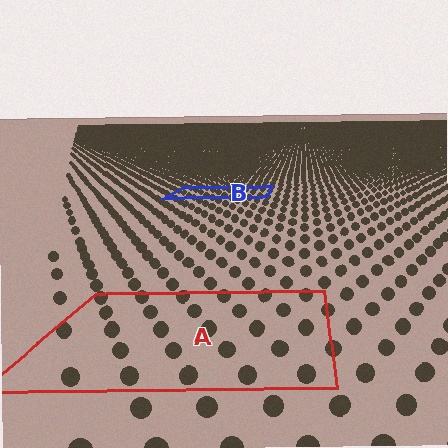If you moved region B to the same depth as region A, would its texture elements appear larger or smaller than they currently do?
They would appear larger. At a closer depth, the same texture elements are projected at a bigger on-screen size.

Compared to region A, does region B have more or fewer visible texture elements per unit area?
Region B has more texture elements per unit area — they are packed more densely because it is farther away.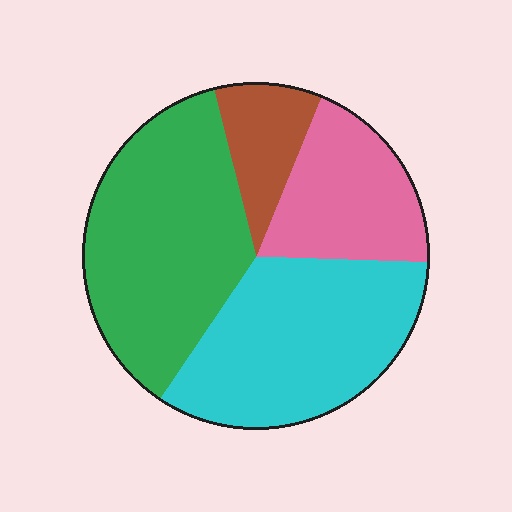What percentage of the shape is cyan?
Cyan takes up about one third (1/3) of the shape.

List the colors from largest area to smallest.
From largest to smallest: green, cyan, pink, brown.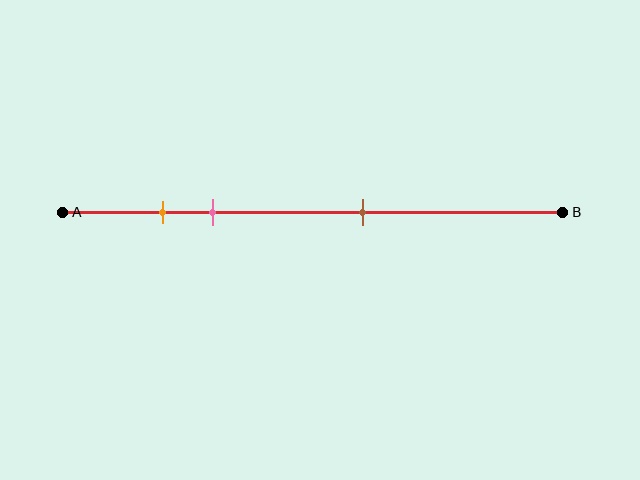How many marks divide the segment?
There are 3 marks dividing the segment.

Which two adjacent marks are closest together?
The orange and pink marks are the closest adjacent pair.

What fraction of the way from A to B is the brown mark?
The brown mark is approximately 60% (0.6) of the way from A to B.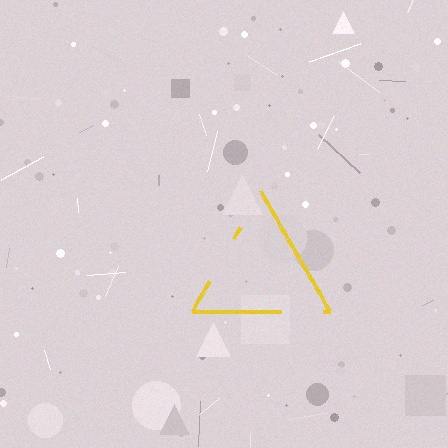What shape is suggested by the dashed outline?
The dashed outline suggests a triangle.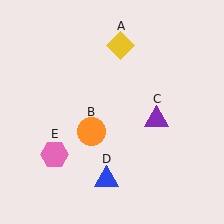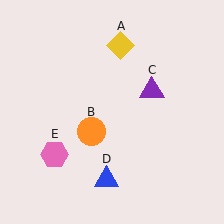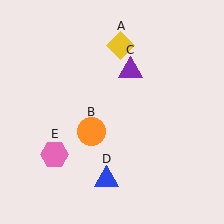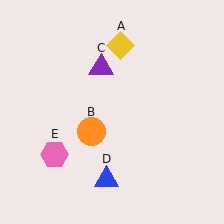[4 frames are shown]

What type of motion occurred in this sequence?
The purple triangle (object C) rotated counterclockwise around the center of the scene.